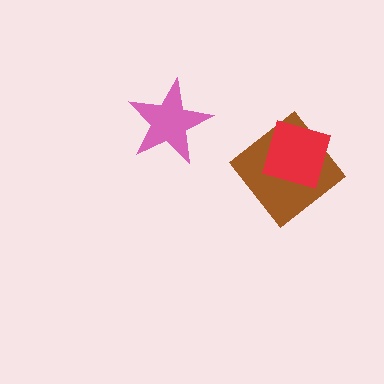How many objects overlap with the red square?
1 object overlaps with the red square.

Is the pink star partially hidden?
No, no other shape covers it.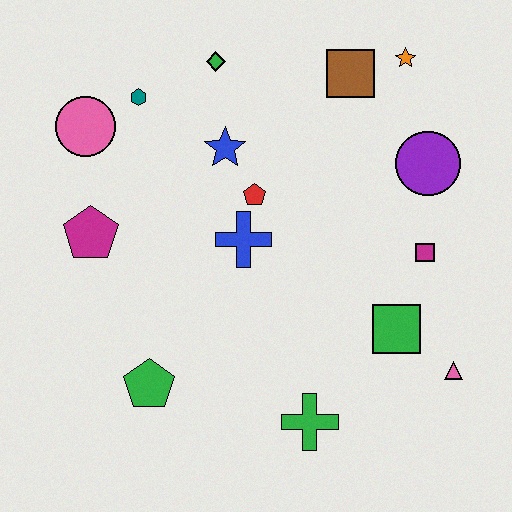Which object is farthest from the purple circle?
The green pentagon is farthest from the purple circle.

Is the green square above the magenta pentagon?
No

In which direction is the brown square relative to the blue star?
The brown square is to the right of the blue star.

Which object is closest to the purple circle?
The magenta square is closest to the purple circle.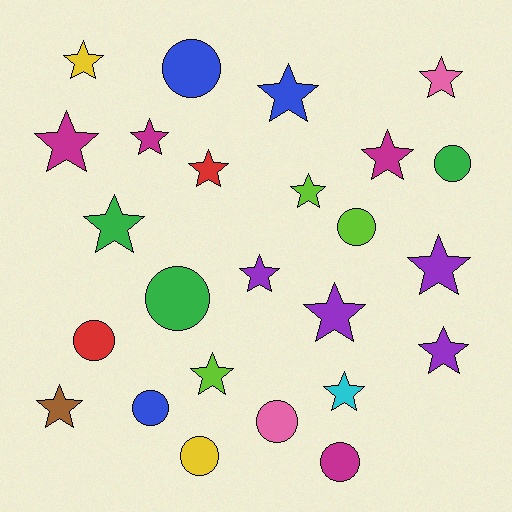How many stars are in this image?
There are 16 stars.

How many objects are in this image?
There are 25 objects.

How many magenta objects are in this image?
There are 4 magenta objects.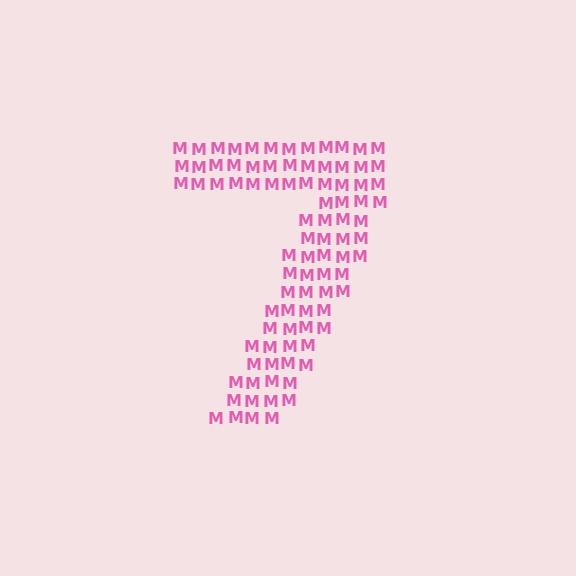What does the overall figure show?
The overall figure shows the digit 7.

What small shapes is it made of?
It is made of small letter M's.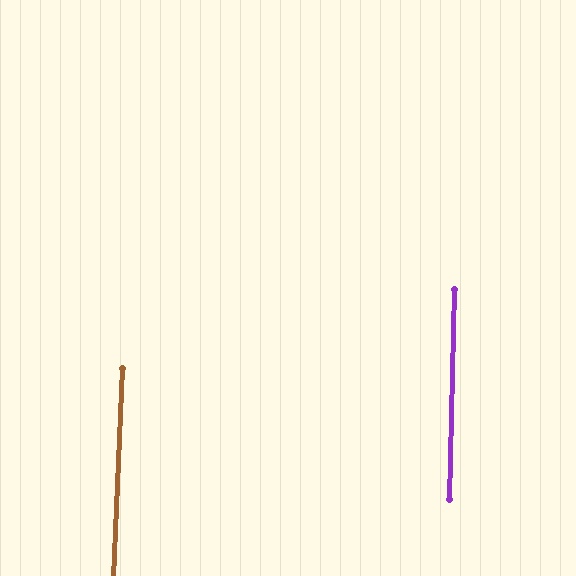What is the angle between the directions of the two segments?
Approximately 1 degree.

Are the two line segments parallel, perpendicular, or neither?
Parallel — their directions differ by only 1.0°.